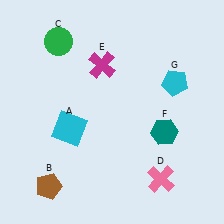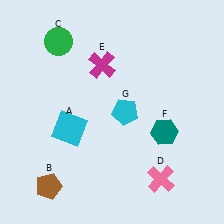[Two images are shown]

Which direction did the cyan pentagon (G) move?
The cyan pentagon (G) moved left.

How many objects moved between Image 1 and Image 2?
1 object moved between the two images.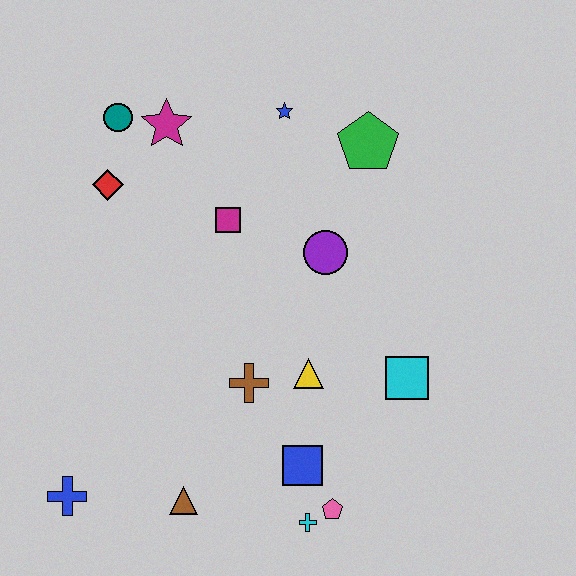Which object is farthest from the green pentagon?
The blue cross is farthest from the green pentagon.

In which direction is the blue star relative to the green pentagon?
The blue star is to the left of the green pentagon.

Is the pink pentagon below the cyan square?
Yes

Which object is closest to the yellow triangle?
The brown cross is closest to the yellow triangle.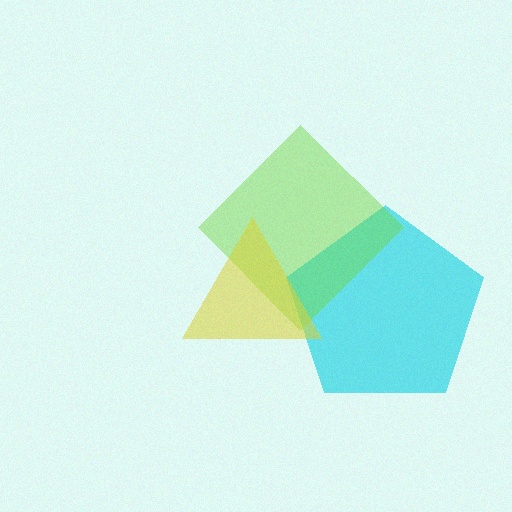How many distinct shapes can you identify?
There are 3 distinct shapes: a cyan pentagon, a lime diamond, a yellow triangle.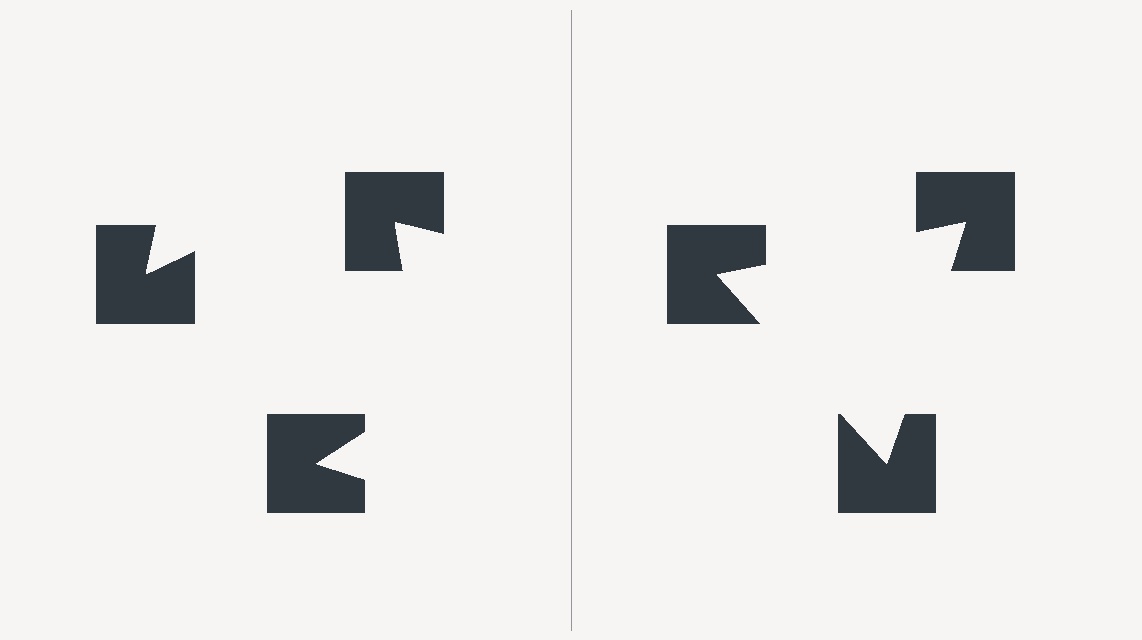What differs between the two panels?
The notched squares are positioned identically on both sides; only the wedge orientations differ. On the right they align to a triangle; on the left they are misaligned.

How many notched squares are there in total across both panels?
6 — 3 on each side.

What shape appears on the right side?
An illusory triangle.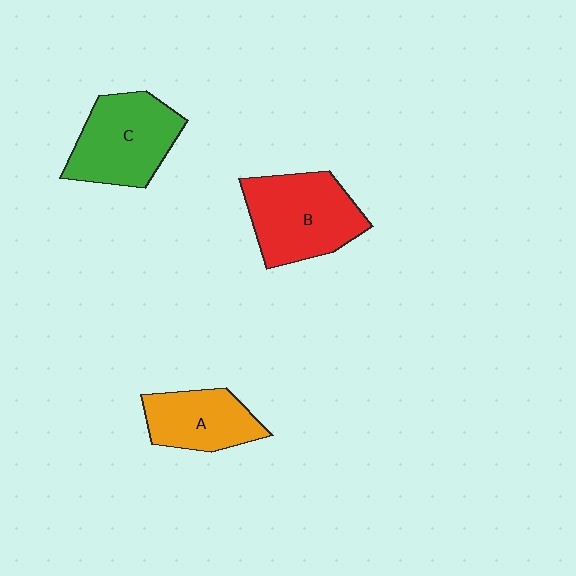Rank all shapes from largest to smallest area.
From largest to smallest: B (red), C (green), A (orange).